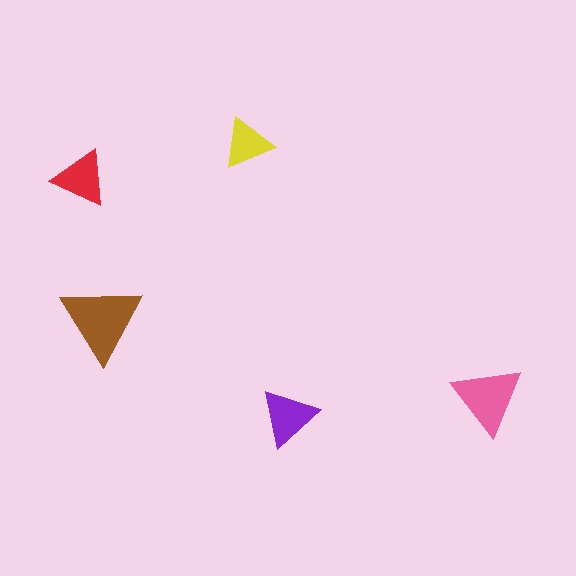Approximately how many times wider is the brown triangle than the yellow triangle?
About 1.5 times wider.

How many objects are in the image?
There are 5 objects in the image.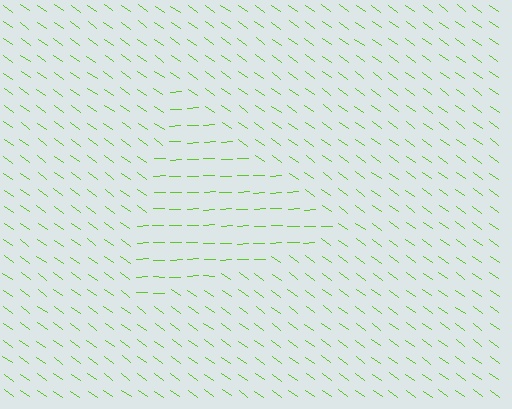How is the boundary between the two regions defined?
The boundary is defined purely by a change in line orientation (approximately 38 degrees difference). All lines are the same color and thickness.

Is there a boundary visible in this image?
Yes, there is a texture boundary formed by a change in line orientation.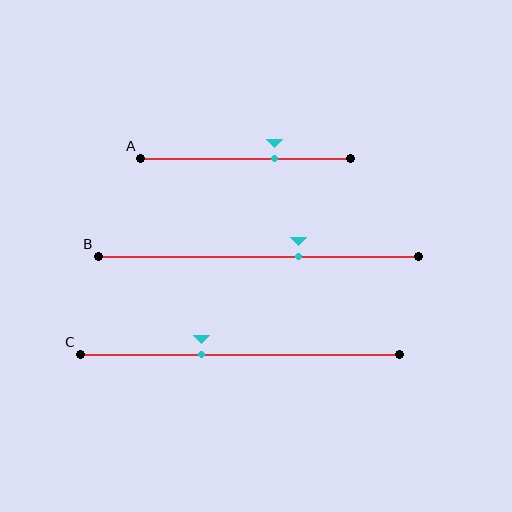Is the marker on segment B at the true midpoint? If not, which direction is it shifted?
No, the marker on segment B is shifted to the right by about 12% of the segment length.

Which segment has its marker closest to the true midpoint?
Segment C has its marker closest to the true midpoint.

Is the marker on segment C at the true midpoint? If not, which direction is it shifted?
No, the marker on segment C is shifted to the left by about 12% of the segment length.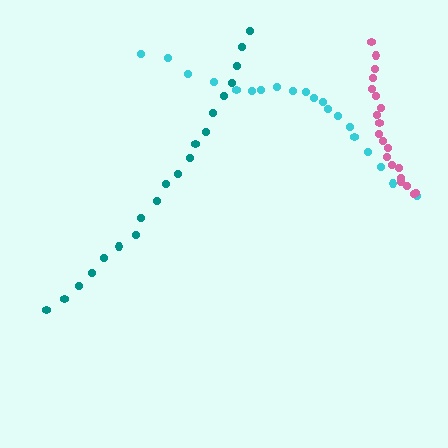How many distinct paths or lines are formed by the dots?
There are 3 distinct paths.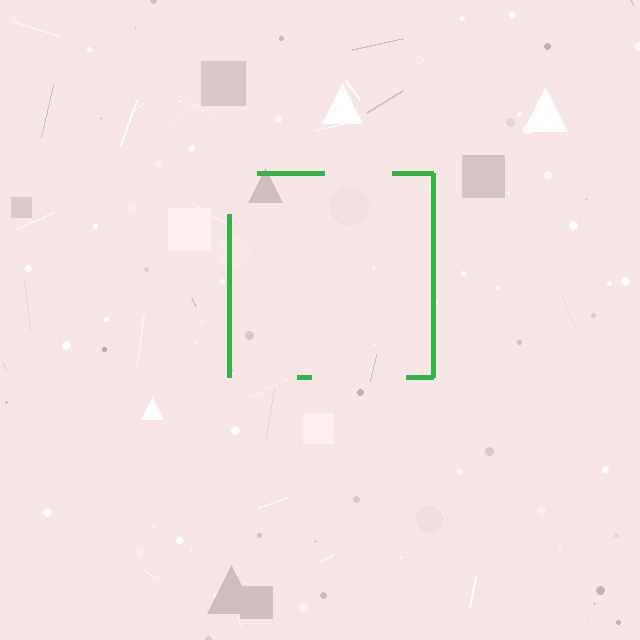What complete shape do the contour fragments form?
The contour fragments form a square.